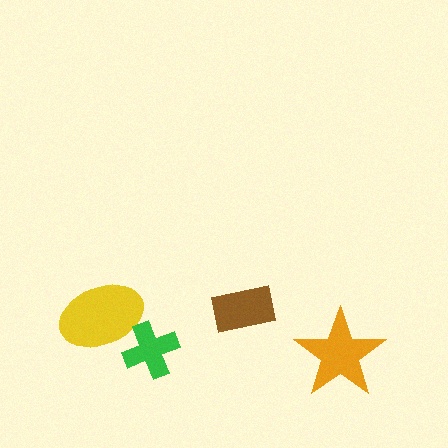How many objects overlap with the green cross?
1 object overlaps with the green cross.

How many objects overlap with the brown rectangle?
0 objects overlap with the brown rectangle.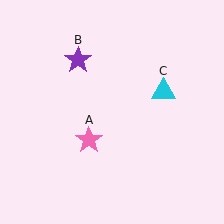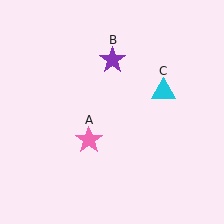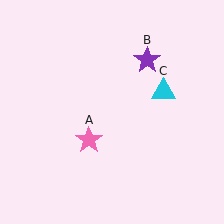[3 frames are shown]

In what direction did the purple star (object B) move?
The purple star (object B) moved right.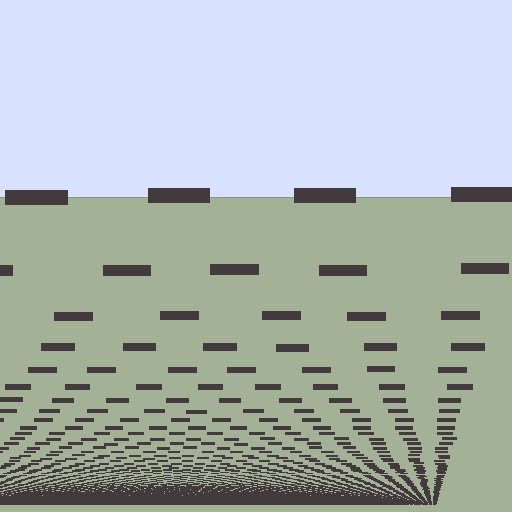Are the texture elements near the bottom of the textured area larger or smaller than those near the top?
Smaller. The gradient is inverted — elements near the bottom are smaller and denser.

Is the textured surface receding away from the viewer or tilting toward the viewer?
The surface appears to tilt toward the viewer. Texture elements get larger and sparser toward the top.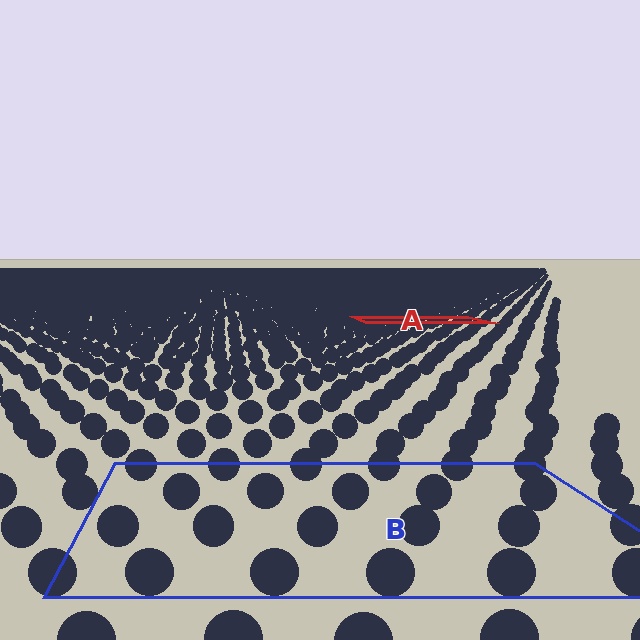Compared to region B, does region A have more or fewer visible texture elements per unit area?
Region A has more texture elements per unit area — they are packed more densely because it is farther away.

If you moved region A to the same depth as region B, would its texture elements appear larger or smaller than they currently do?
They would appear larger. At a closer depth, the same texture elements are projected at a bigger on-screen size.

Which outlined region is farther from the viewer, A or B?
Region A is farther from the viewer — the texture elements inside it appear smaller and more densely packed.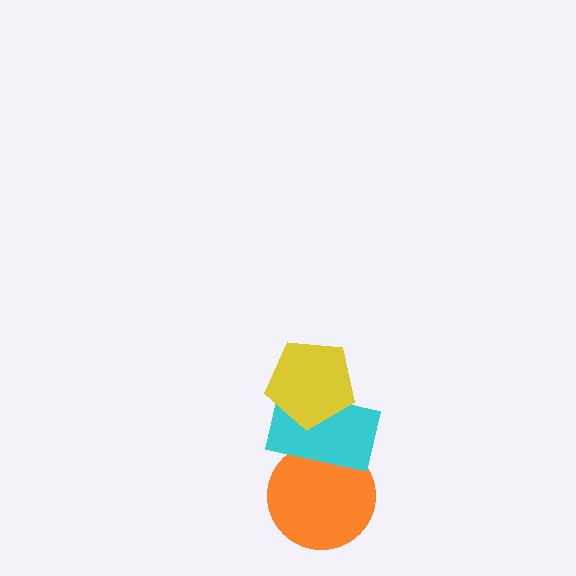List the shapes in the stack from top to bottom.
From top to bottom: the yellow pentagon, the cyan rectangle, the orange circle.